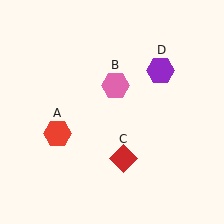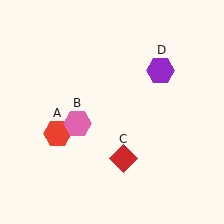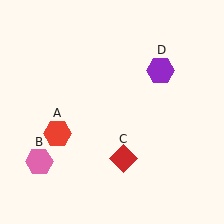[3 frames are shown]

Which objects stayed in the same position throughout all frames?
Red hexagon (object A) and red diamond (object C) and purple hexagon (object D) remained stationary.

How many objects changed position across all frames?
1 object changed position: pink hexagon (object B).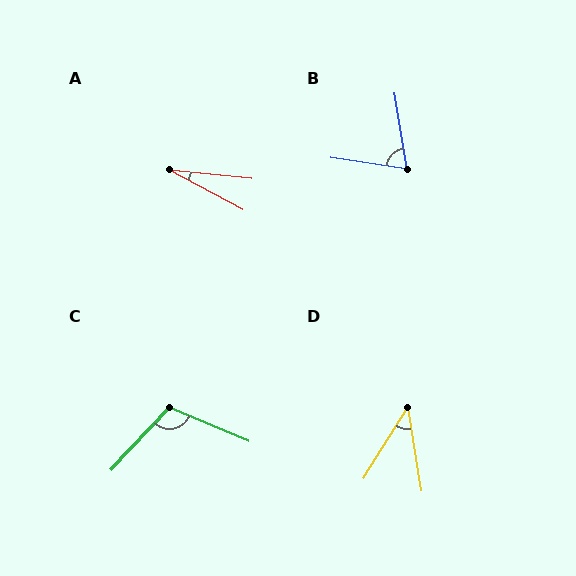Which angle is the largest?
C, at approximately 110 degrees.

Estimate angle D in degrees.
Approximately 41 degrees.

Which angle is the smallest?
A, at approximately 22 degrees.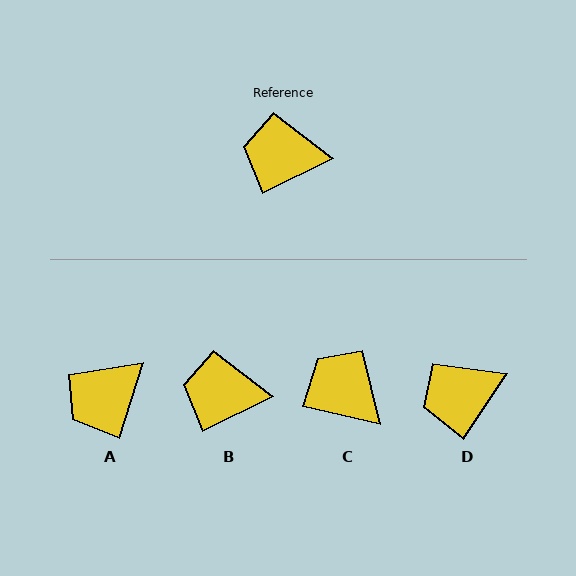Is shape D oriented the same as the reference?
No, it is off by about 30 degrees.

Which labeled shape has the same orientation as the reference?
B.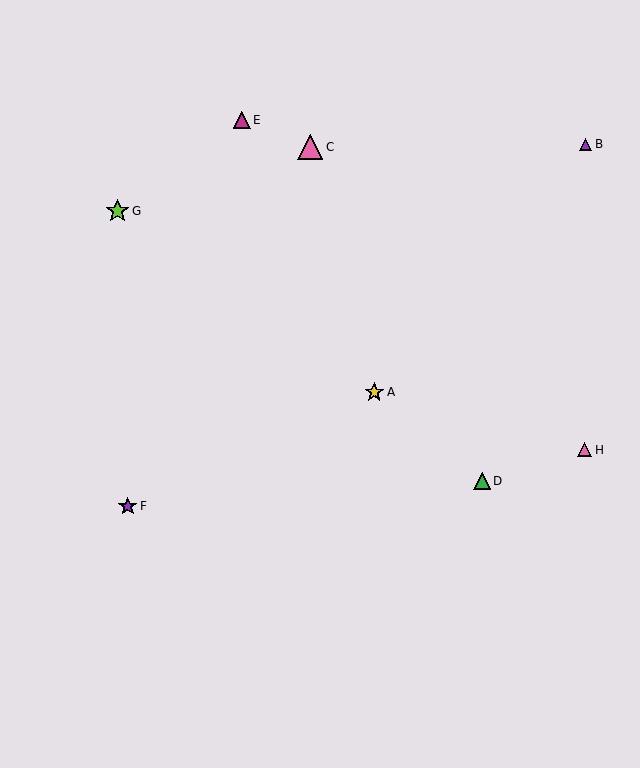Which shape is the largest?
The pink triangle (labeled C) is the largest.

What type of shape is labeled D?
Shape D is a green triangle.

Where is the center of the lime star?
The center of the lime star is at (117, 211).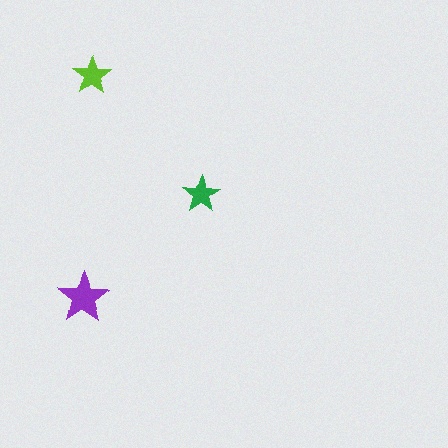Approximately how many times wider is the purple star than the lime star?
About 1.5 times wider.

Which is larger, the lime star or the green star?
The lime one.